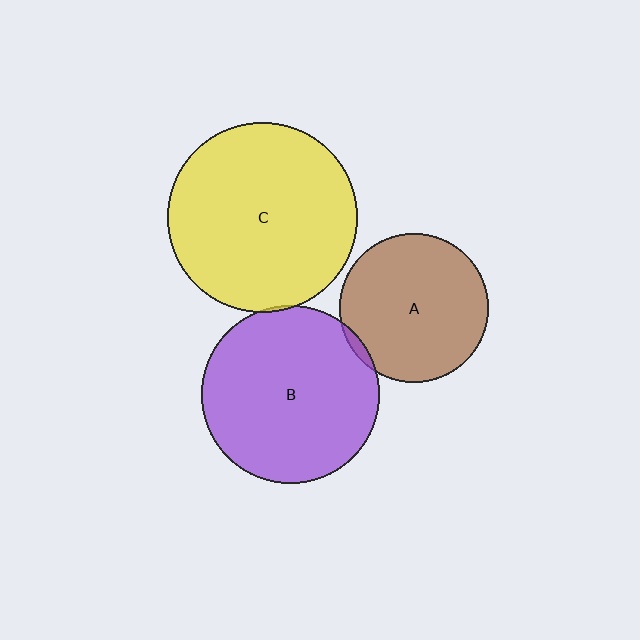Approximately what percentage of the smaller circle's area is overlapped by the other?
Approximately 5%.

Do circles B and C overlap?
Yes.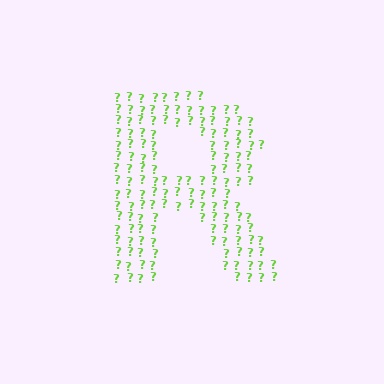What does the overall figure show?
The overall figure shows the letter R.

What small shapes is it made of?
It is made of small question marks.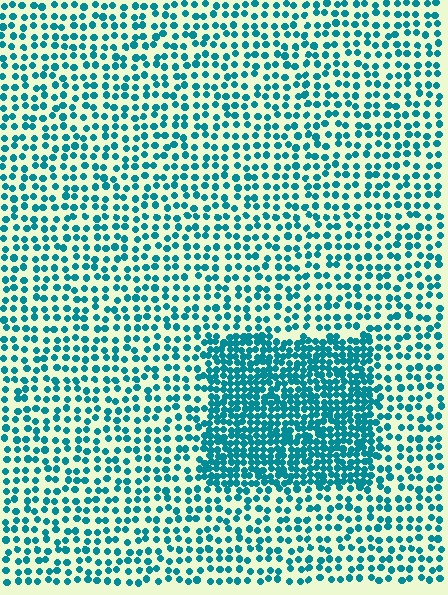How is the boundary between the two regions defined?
The boundary is defined by a change in element density (approximately 2.3x ratio). All elements are the same color, size, and shape.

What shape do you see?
I see a rectangle.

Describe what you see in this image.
The image contains small teal elements arranged at two different densities. A rectangle-shaped region is visible where the elements are more densely packed than the surrounding area.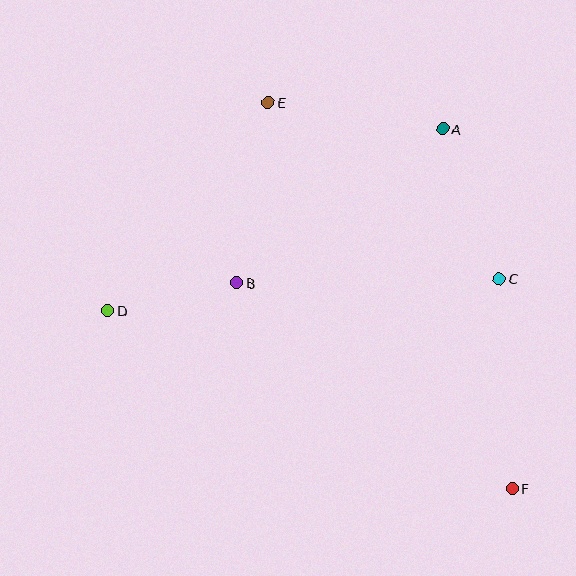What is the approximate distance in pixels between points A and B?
The distance between A and B is approximately 257 pixels.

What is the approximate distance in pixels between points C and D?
The distance between C and D is approximately 393 pixels.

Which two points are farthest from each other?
Points E and F are farthest from each other.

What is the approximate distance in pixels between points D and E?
The distance between D and E is approximately 263 pixels.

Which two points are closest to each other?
Points B and D are closest to each other.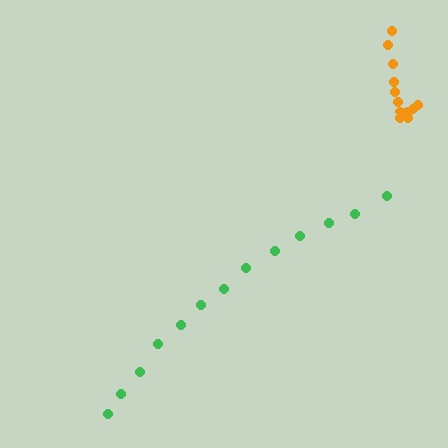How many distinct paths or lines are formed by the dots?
There are 2 distinct paths.